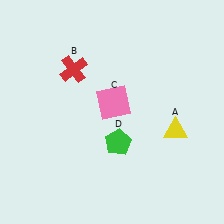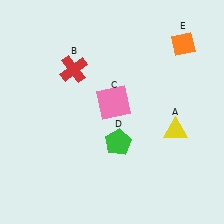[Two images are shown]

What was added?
An orange diamond (E) was added in Image 2.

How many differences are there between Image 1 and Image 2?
There is 1 difference between the two images.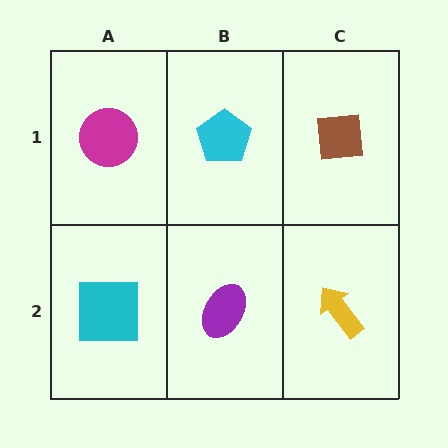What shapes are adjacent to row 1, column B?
A purple ellipse (row 2, column B), a magenta circle (row 1, column A), a brown square (row 1, column C).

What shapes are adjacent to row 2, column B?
A cyan pentagon (row 1, column B), a cyan square (row 2, column A), a yellow arrow (row 2, column C).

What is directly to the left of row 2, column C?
A purple ellipse.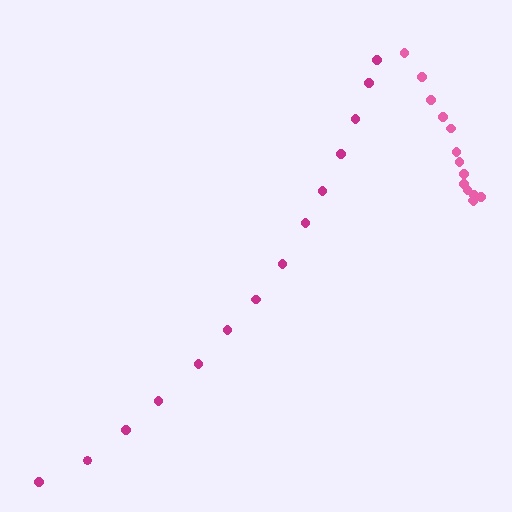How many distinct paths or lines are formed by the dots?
There are 2 distinct paths.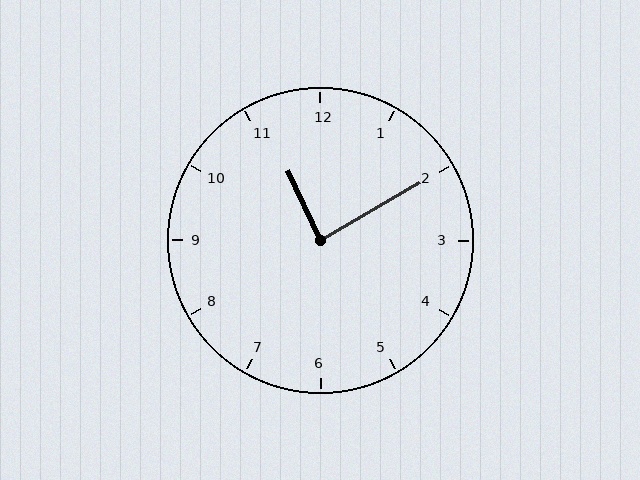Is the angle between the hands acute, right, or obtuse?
It is right.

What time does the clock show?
11:10.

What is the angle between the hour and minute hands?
Approximately 85 degrees.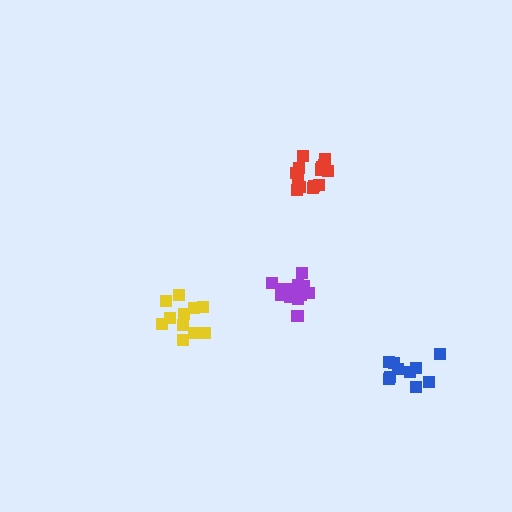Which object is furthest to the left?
The yellow cluster is leftmost.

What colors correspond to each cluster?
The clusters are colored: red, purple, yellow, blue.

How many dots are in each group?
Group 1: 14 dots, Group 2: 14 dots, Group 3: 11 dots, Group 4: 10 dots (49 total).